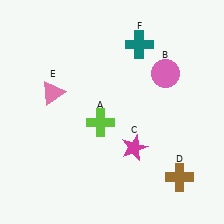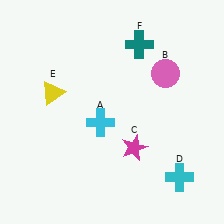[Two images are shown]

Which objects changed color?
A changed from lime to cyan. D changed from brown to cyan. E changed from pink to yellow.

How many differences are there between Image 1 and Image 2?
There are 3 differences between the two images.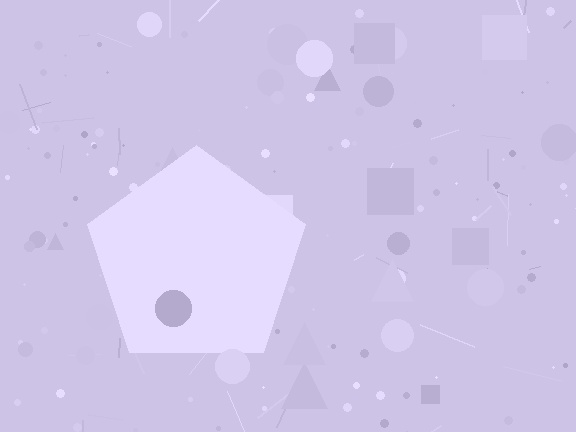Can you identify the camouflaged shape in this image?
The camouflaged shape is a pentagon.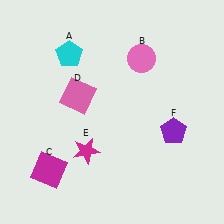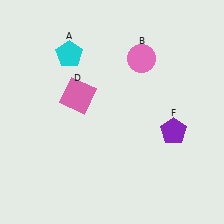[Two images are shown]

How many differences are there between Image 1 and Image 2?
There are 2 differences between the two images.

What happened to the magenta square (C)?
The magenta square (C) was removed in Image 2. It was in the bottom-left area of Image 1.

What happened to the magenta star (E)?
The magenta star (E) was removed in Image 2. It was in the bottom-left area of Image 1.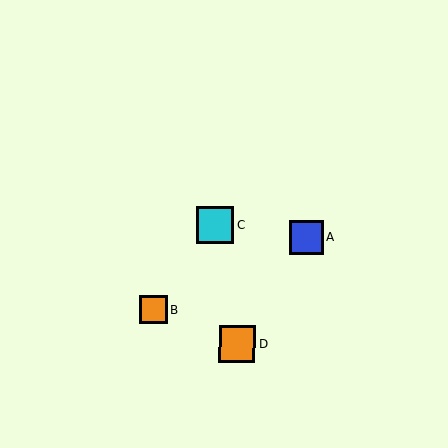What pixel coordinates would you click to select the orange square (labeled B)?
Click at (153, 310) to select the orange square B.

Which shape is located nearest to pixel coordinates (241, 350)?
The orange square (labeled D) at (237, 344) is nearest to that location.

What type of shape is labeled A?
Shape A is a blue square.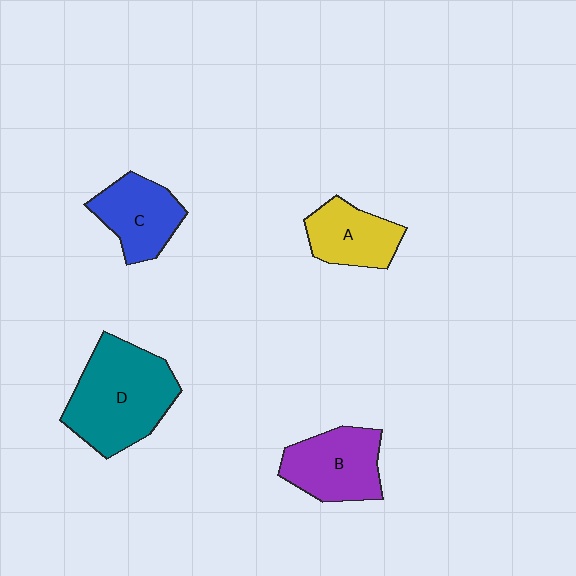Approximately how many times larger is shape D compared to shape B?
Approximately 1.5 times.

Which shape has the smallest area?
Shape A (yellow).